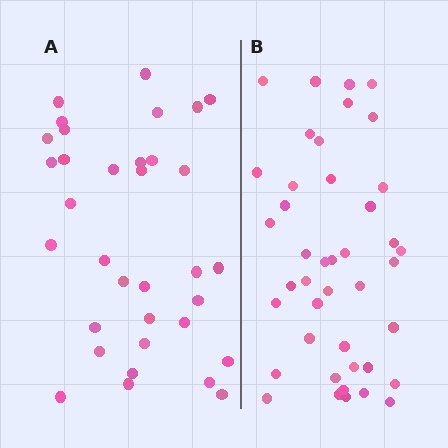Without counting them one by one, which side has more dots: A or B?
Region B (the right region) has more dots.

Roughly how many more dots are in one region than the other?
Region B has roughly 8 or so more dots than region A.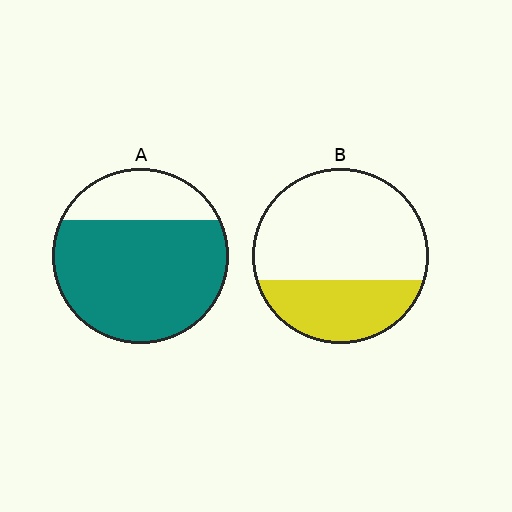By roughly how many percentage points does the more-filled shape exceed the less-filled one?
By roughly 40 percentage points (A over B).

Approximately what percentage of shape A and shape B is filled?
A is approximately 75% and B is approximately 35%.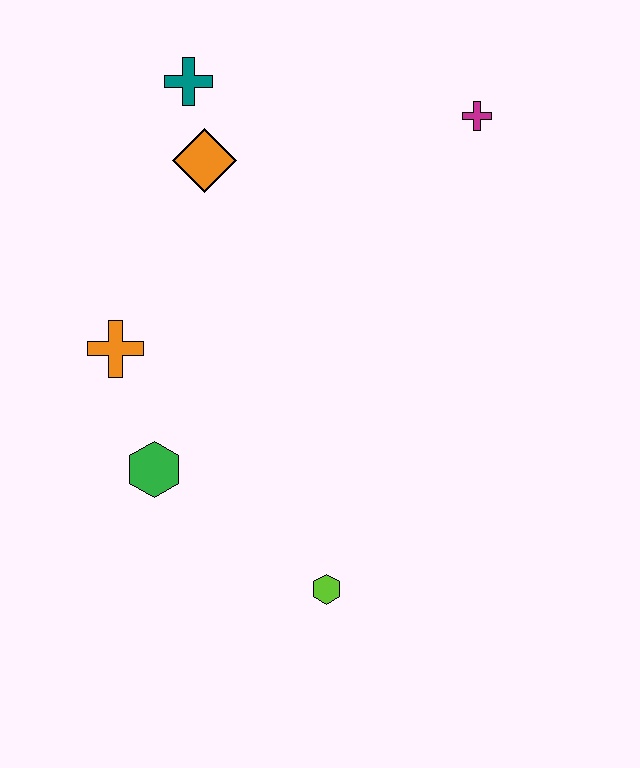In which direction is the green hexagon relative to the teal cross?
The green hexagon is below the teal cross.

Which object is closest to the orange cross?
The green hexagon is closest to the orange cross.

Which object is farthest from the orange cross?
The magenta cross is farthest from the orange cross.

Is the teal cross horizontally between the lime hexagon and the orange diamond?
No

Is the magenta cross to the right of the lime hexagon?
Yes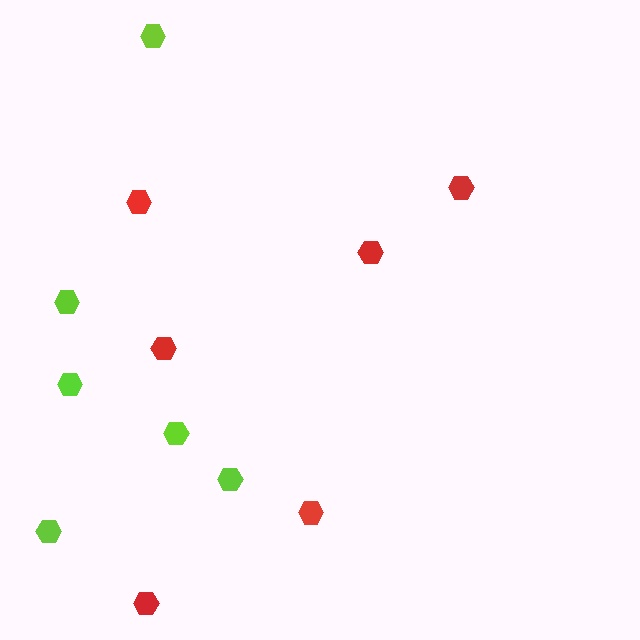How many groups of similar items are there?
There are 2 groups: one group of red hexagons (6) and one group of lime hexagons (6).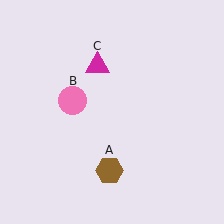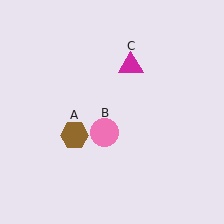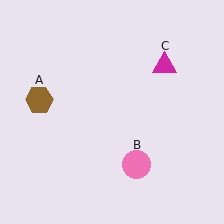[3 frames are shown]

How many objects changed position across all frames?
3 objects changed position: brown hexagon (object A), pink circle (object B), magenta triangle (object C).